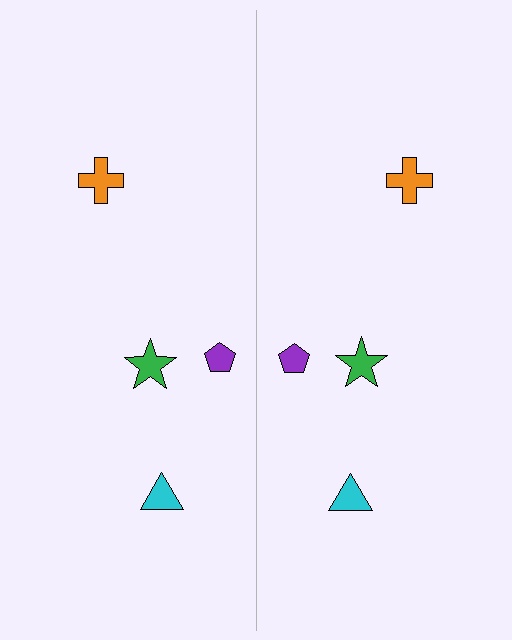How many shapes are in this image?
There are 8 shapes in this image.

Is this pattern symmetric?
Yes, this pattern has bilateral (reflection) symmetry.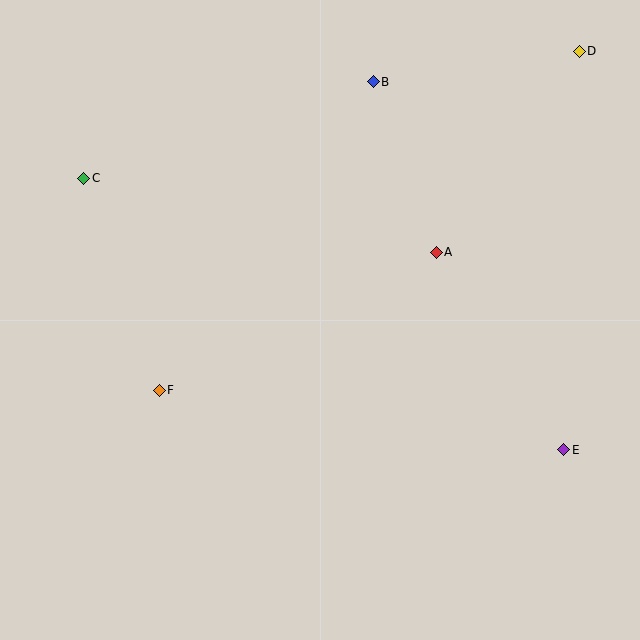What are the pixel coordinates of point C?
Point C is at (84, 178).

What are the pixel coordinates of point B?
Point B is at (373, 82).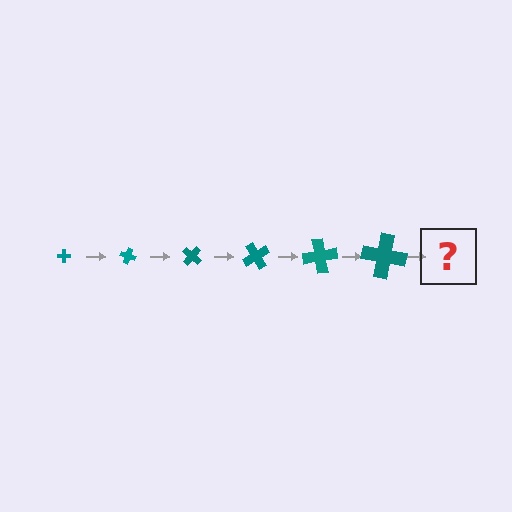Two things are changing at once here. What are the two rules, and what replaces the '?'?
The two rules are that the cross grows larger each step and it rotates 20 degrees each step. The '?' should be a cross, larger than the previous one and rotated 120 degrees from the start.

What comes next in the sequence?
The next element should be a cross, larger than the previous one and rotated 120 degrees from the start.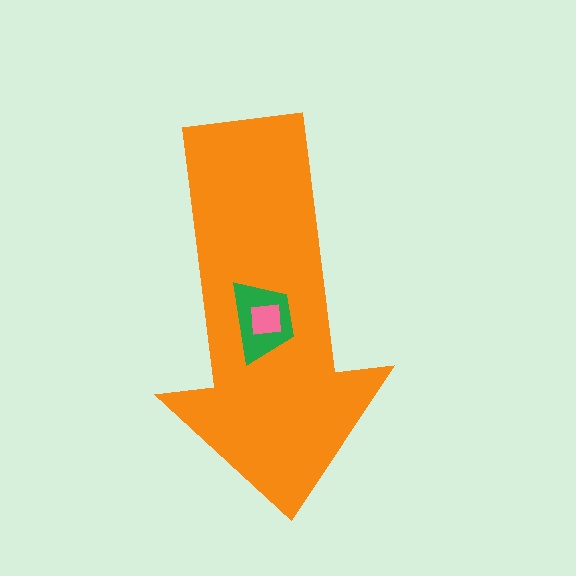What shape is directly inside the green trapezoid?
The pink square.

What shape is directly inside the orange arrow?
The green trapezoid.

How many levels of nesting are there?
3.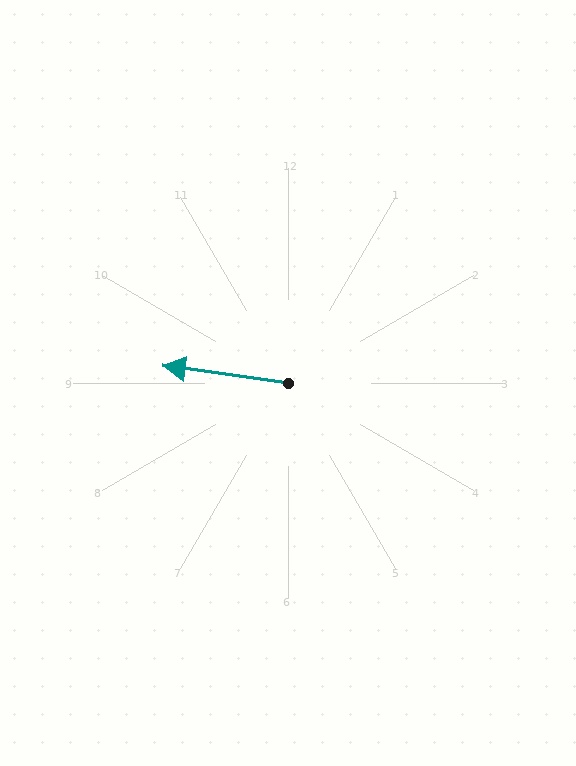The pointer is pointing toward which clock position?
Roughly 9 o'clock.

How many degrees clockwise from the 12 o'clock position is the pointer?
Approximately 278 degrees.